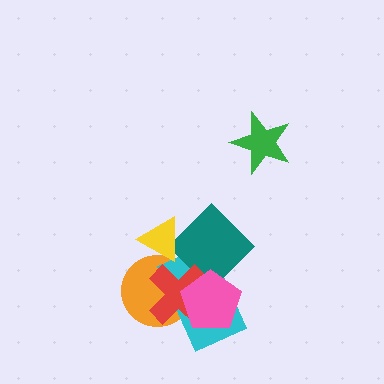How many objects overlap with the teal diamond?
5 objects overlap with the teal diamond.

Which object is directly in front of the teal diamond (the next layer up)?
The red cross is directly in front of the teal diamond.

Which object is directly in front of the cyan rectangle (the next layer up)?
The teal diamond is directly in front of the cyan rectangle.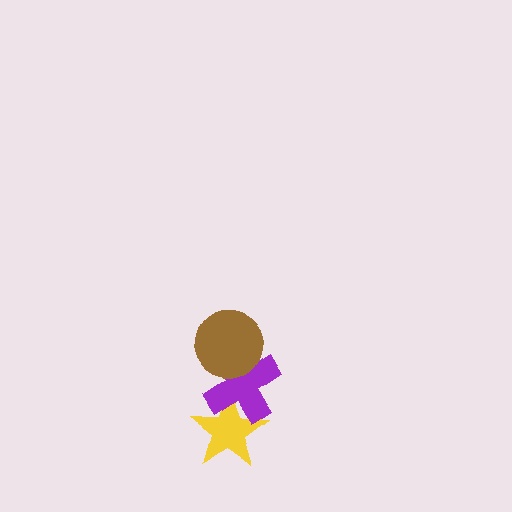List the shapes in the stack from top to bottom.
From top to bottom: the brown circle, the purple cross, the yellow star.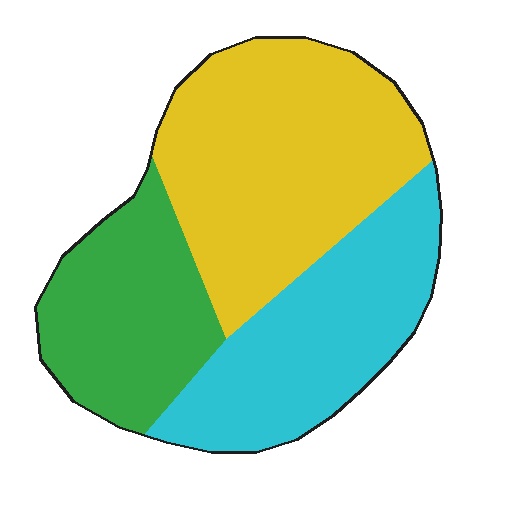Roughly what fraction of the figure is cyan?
Cyan covers about 30% of the figure.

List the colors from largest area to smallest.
From largest to smallest: yellow, cyan, green.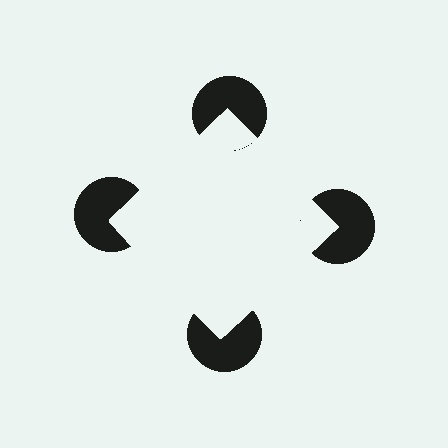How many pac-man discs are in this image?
There are 4 — one at each vertex of the illusory square.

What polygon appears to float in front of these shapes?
An illusory square — its edges are inferred from the aligned wedge cuts in the pac-man discs, not physically drawn.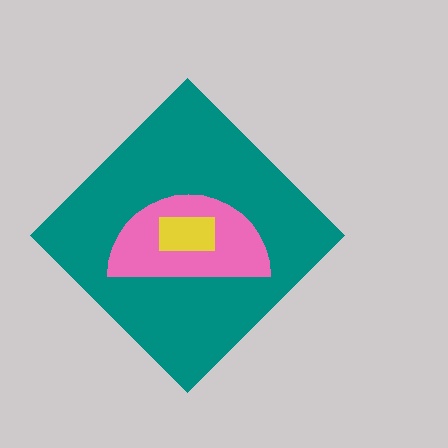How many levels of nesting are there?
3.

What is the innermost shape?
The yellow rectangle.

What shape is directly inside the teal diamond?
The pink semicircle.